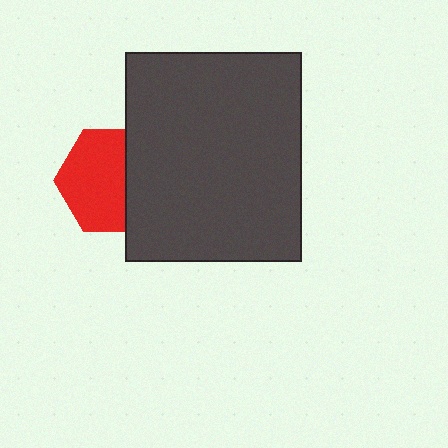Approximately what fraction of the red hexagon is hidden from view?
Roughly 36% of the red hexagon is hidden behind the dark gray rectangle.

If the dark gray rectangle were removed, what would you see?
You would see the complete red hexagon.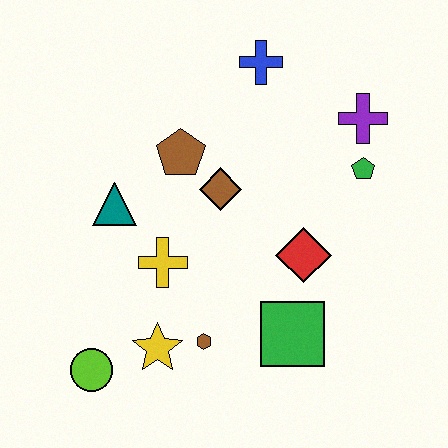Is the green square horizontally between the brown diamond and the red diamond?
Yes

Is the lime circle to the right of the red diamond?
No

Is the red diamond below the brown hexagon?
No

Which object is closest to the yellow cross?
The teal triangle is closest to the yellow cross.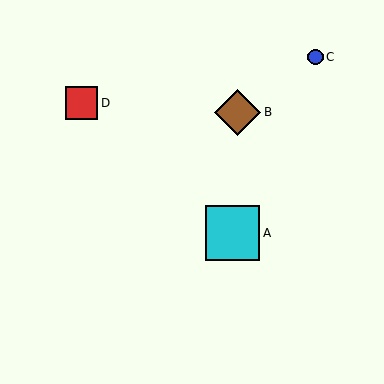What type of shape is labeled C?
Shape C is a blue circle.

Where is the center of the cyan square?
The center of the cyan square is at (233, 233).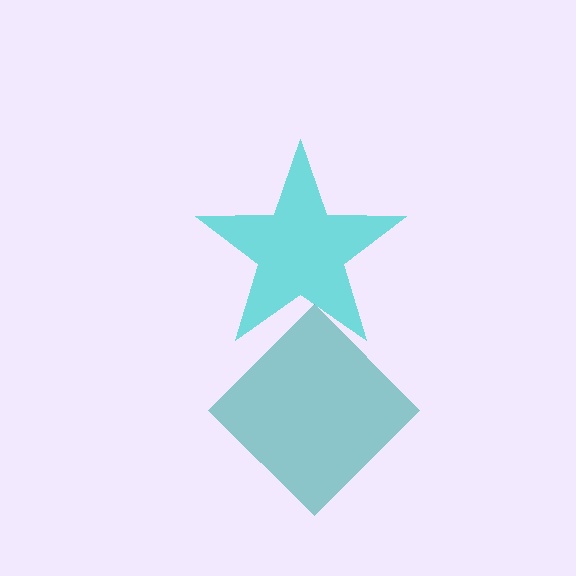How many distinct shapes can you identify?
There are 2 distinct shapes: a cyan star, a teal diamond.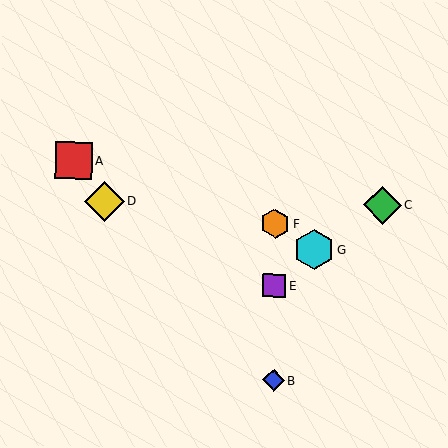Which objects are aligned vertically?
Objects B, E, F are aligned vertically.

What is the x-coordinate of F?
Object F is at x≈275.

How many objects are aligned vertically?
3 objects (B, E, F) are aligned vertically.